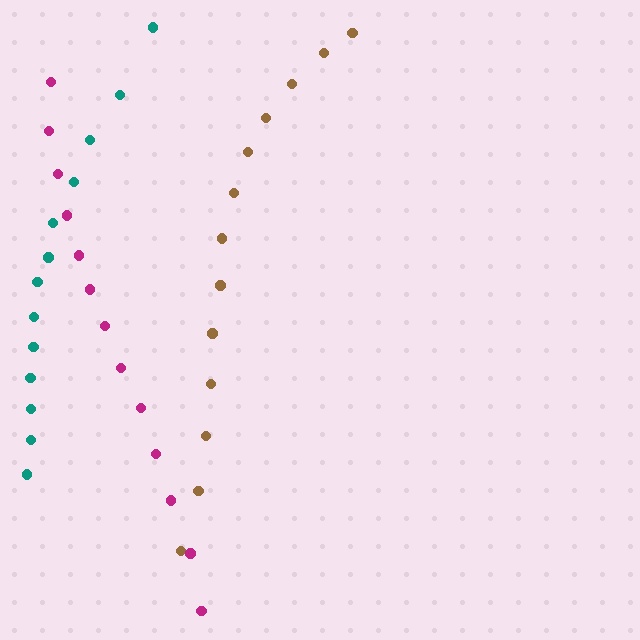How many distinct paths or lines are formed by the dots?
There are 3 distinct paths.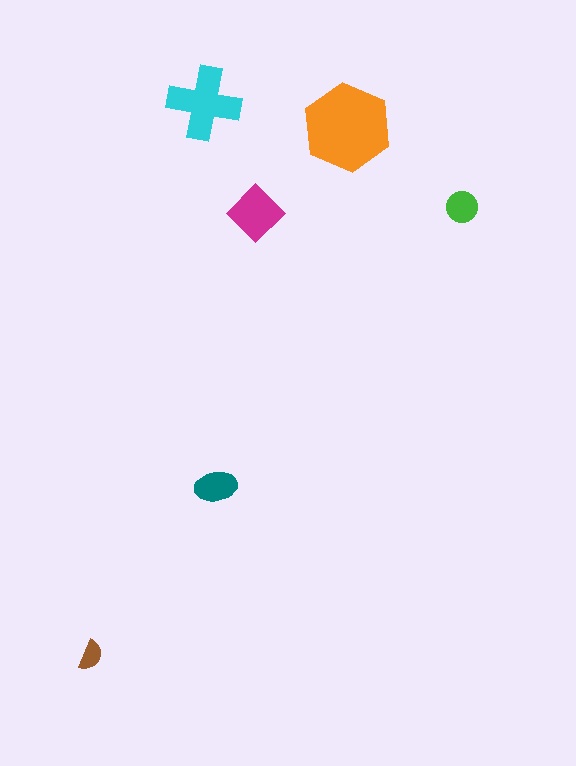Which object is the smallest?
The brown semicircle.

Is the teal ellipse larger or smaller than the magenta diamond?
Smaller.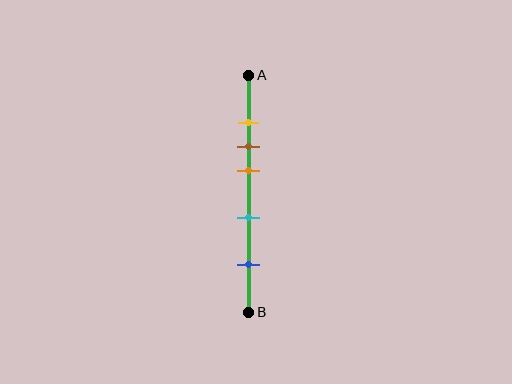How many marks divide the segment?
There are 5 marks dividing the segment.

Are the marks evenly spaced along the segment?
No, the marks are not evenly spaced.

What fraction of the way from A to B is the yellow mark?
The yellow mark is approximately 20% (0.2) of the way from A to B.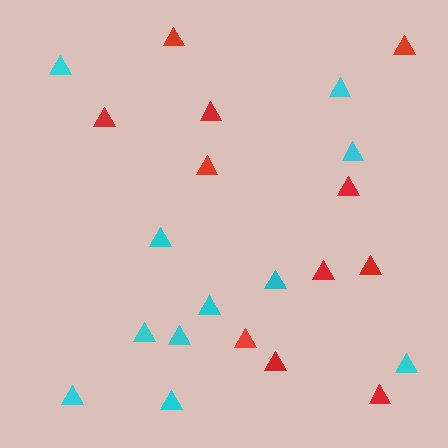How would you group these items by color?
There are 2 groups: one group of red triangles (11) and one group of cyan triangles (11).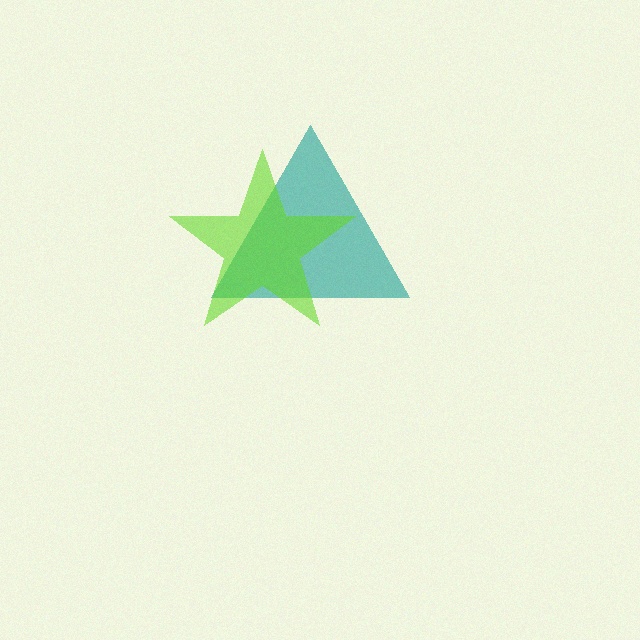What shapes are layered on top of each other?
The layered shapes are: a teal triangle, a lime star.